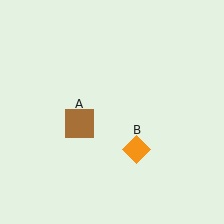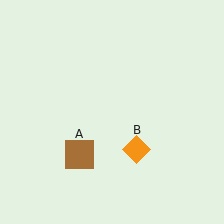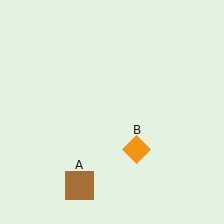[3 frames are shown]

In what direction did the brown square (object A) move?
The brown square (object A) moved down.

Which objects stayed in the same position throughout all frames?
Orange diamond (object B) remained stationary.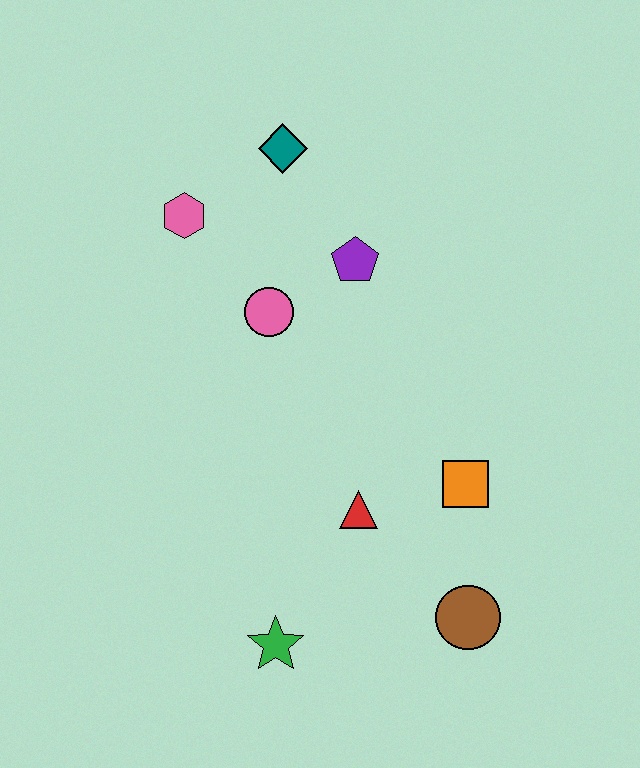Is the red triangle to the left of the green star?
No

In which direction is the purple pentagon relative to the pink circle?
The purple pentagon is to the right of the pink circle.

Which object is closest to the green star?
The red triangle is closest to the green star.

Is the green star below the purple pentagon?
Yes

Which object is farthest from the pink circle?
The brown circle is farthest from the pink circle.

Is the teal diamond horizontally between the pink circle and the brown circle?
Yes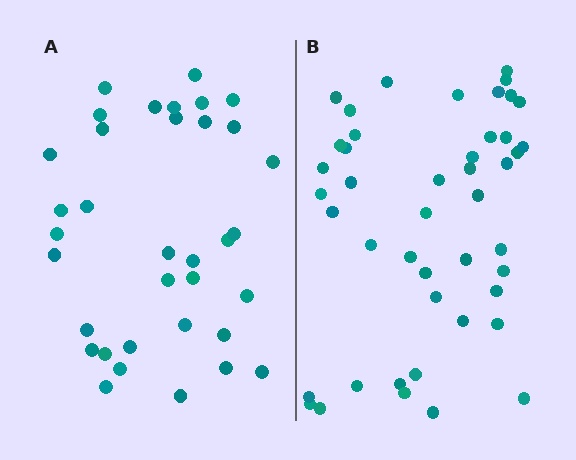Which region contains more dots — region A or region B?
Region B (the right region) has more dots.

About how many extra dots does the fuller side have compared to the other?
Region B has roughly 10 or so more dots than region A.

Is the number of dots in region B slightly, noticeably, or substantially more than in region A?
Region B has noticeably more, but not dramatically so. The ratio is roughly 1.3 to 1.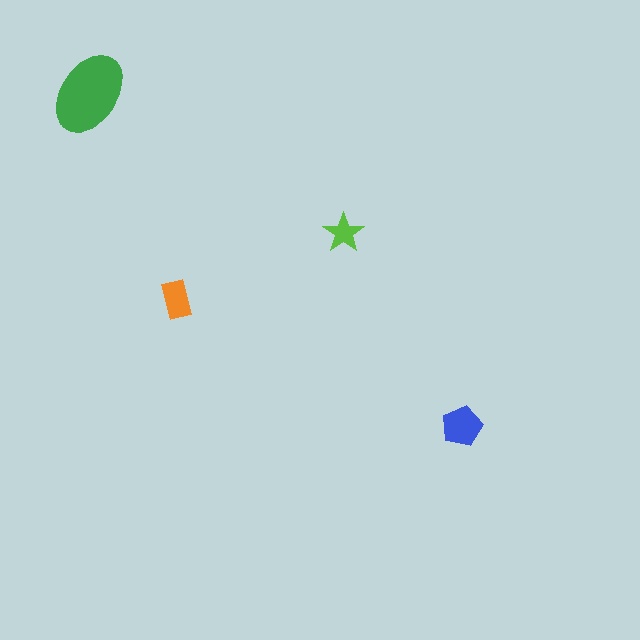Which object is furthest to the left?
The green ellipse is leftmost.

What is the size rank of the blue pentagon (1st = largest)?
2nd.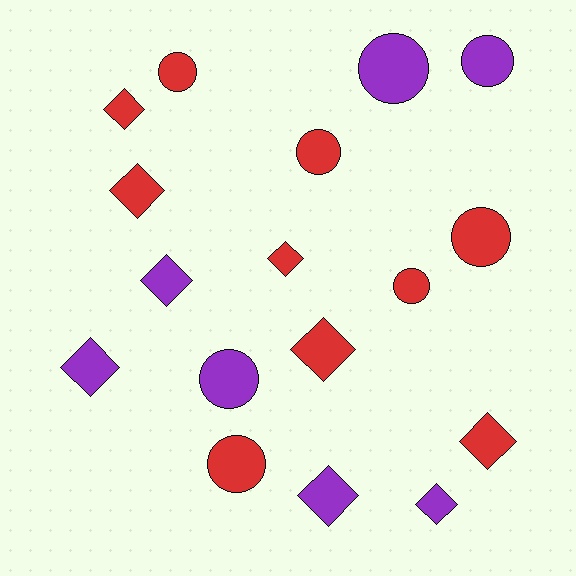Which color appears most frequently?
Red, with 10 objects.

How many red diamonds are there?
There are 5 red diamonds.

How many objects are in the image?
There are 17 objects.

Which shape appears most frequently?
Diamond, with 9 objects.